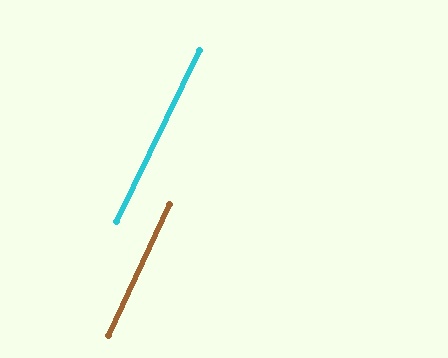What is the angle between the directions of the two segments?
Approximately 1 degree.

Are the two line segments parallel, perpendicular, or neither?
Parallel — their directions differ by only 0.8°.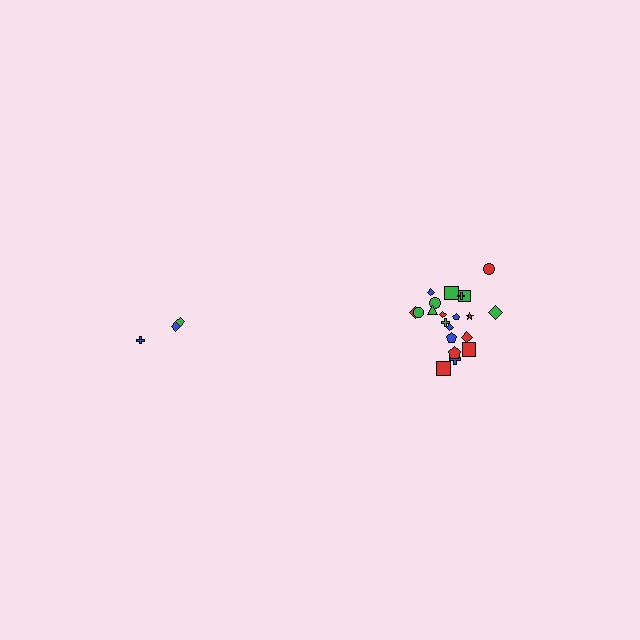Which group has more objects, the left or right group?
The right group.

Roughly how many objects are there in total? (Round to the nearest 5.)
Roughly 25 objects in total.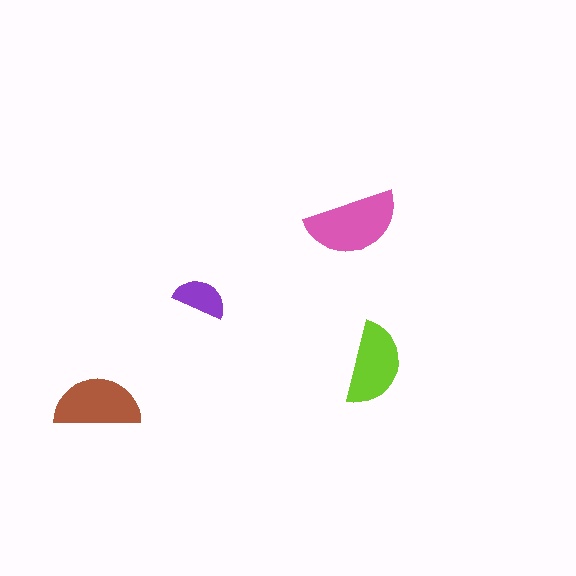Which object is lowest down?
The brown semicircle is bottommost.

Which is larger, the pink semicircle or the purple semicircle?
The pink one.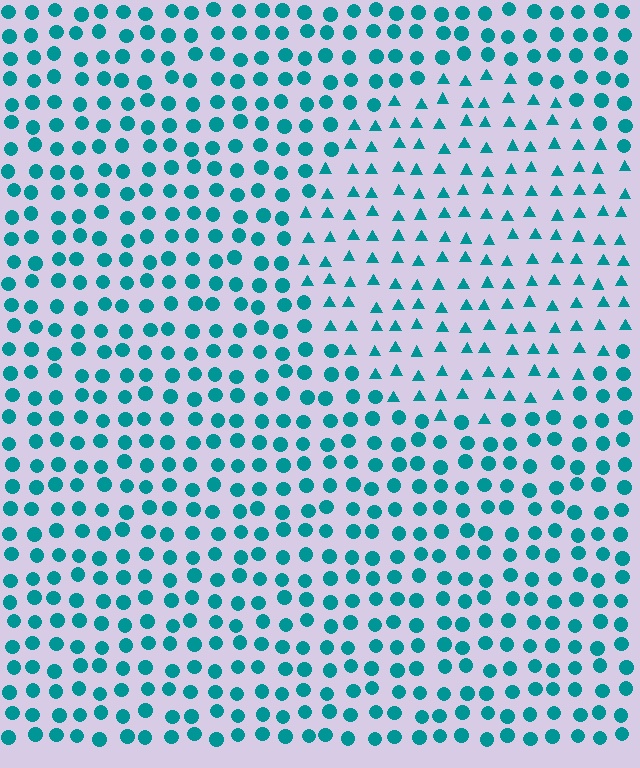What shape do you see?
I see a circle.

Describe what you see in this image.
The image is filled with small teal elements arranged in a uniform grid. A circle-shaped region contains triangles, while the surrounding area contains circles. The boundary is defined purely by the change in element shape.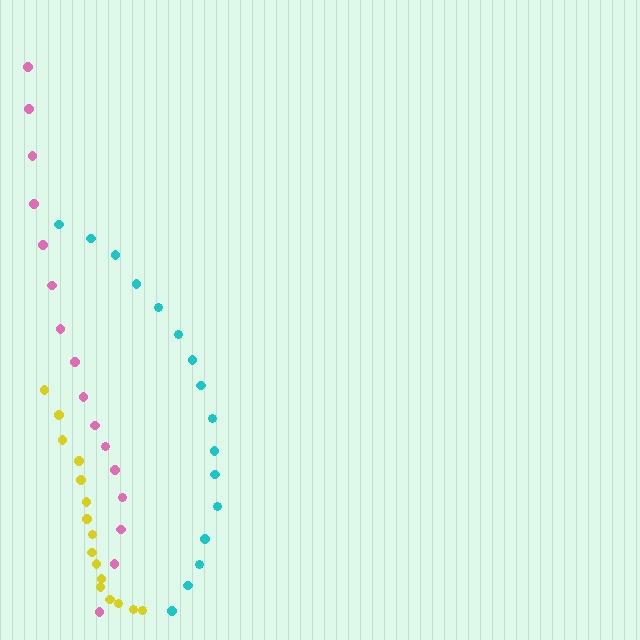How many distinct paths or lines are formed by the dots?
There are 3 distinct paths.